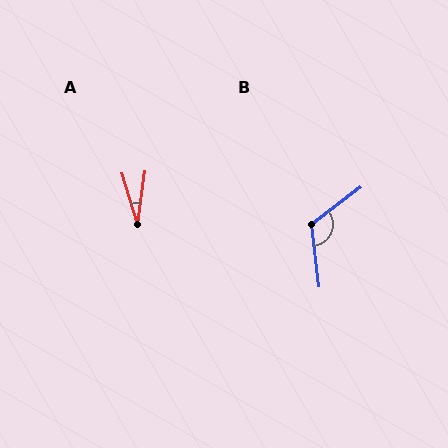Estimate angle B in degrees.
Approximately 121 degrees.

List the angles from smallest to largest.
A (24°), B (121°).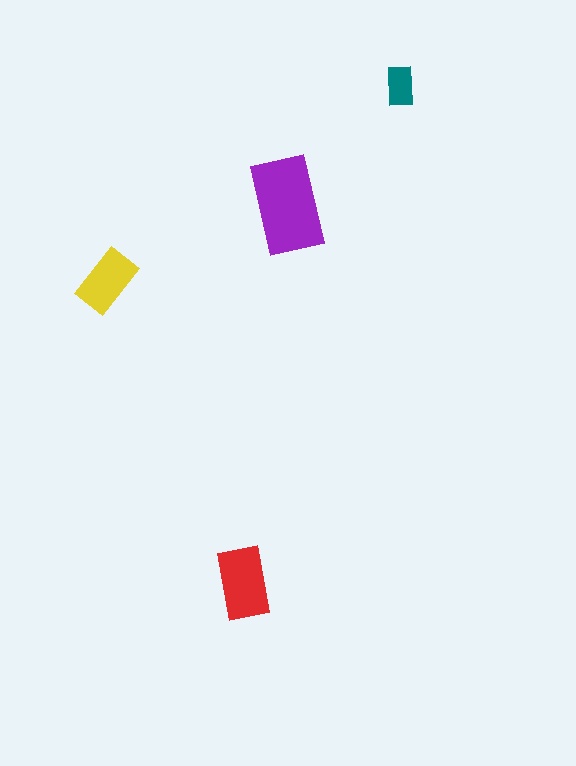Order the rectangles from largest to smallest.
the purple one, the red one, the yellow one, the teal one.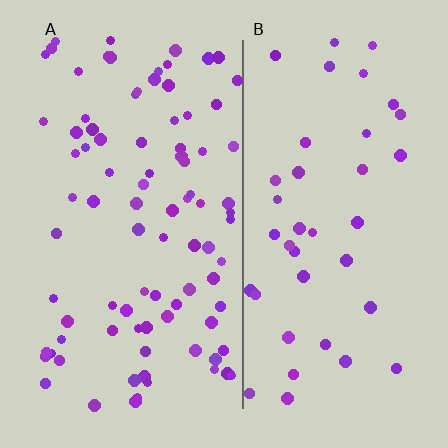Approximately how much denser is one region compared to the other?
Approximately 2.1× — region A over region B.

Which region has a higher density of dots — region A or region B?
A (the left).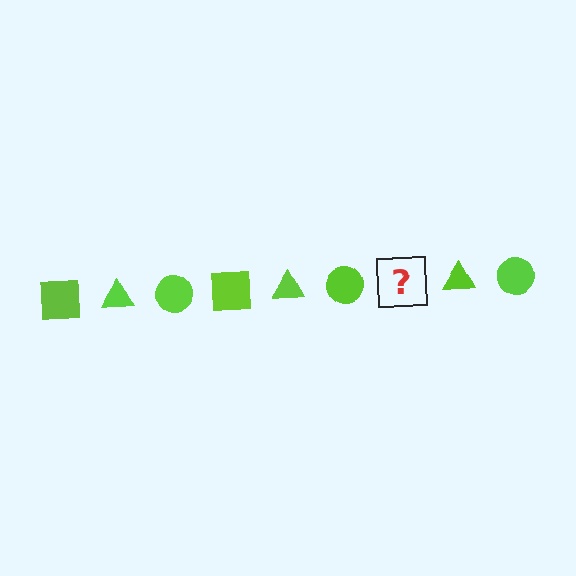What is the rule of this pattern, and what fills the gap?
The rule is that the pattern cycles through square, triangle, circle shapes in lime. The gap should be filled with a lime square.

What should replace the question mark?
The question mark should be replaced with a lime square.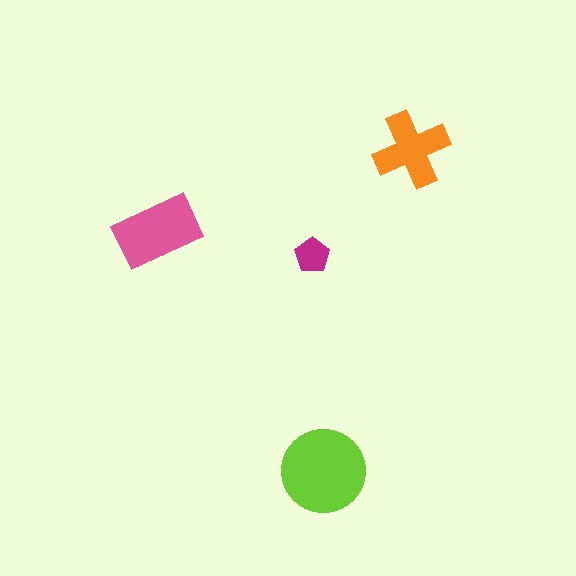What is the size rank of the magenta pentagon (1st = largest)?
4th.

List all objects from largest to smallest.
The lime circle, the pink rectangle, the orange cross, the magenta pentagon.